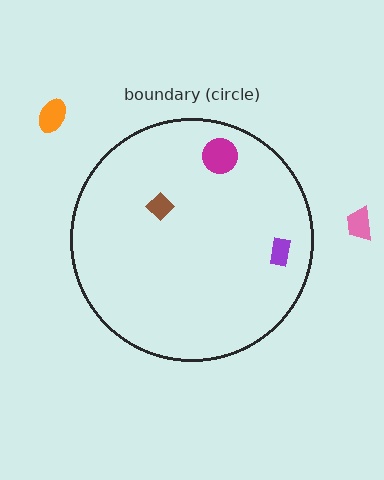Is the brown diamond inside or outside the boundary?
Inside.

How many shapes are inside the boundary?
3 inside, 2 outside.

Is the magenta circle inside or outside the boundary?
Inside.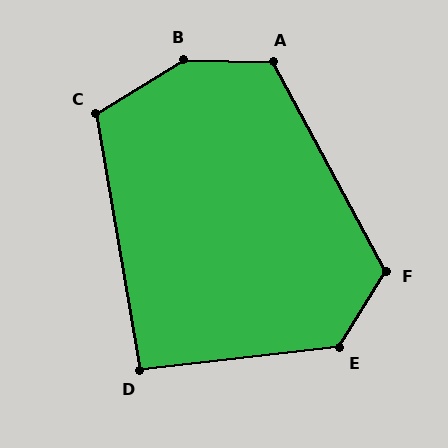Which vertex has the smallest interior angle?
D, at approximately 93 degrees.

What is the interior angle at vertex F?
Approximately 120 degrees (obtuse).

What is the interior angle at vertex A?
Approximately 120 degrees (obtuse).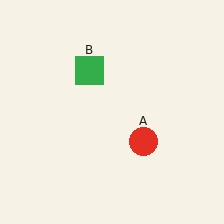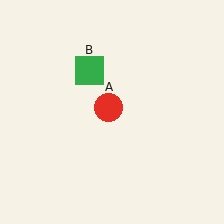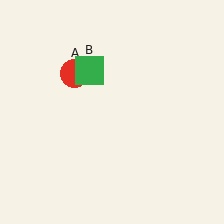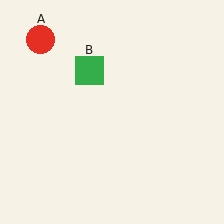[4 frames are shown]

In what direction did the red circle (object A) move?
The red circle (object A) moved up and to the left.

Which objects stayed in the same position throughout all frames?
Green square (object B) remained stationary.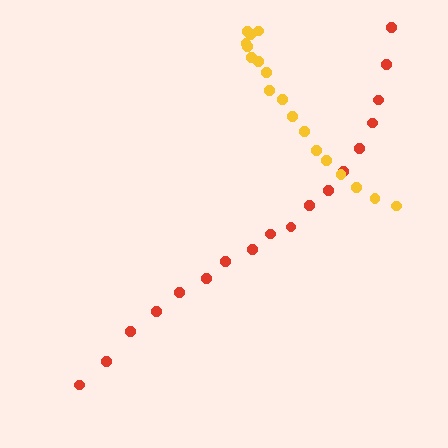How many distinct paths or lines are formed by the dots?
There are 2 distinct paths.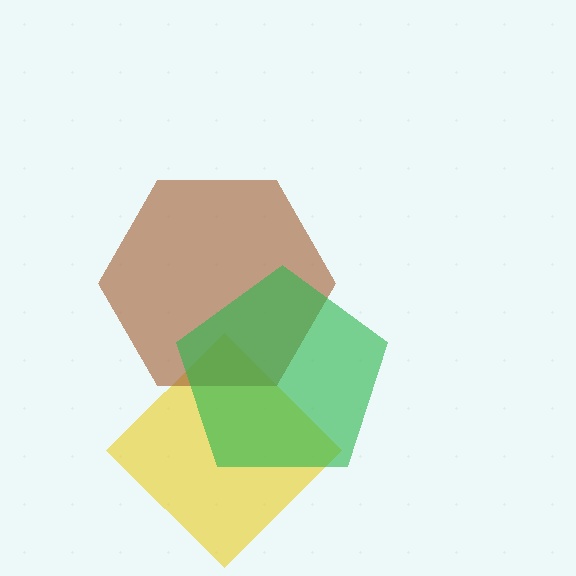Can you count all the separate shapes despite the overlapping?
Yes, there are 3 separate shapes.